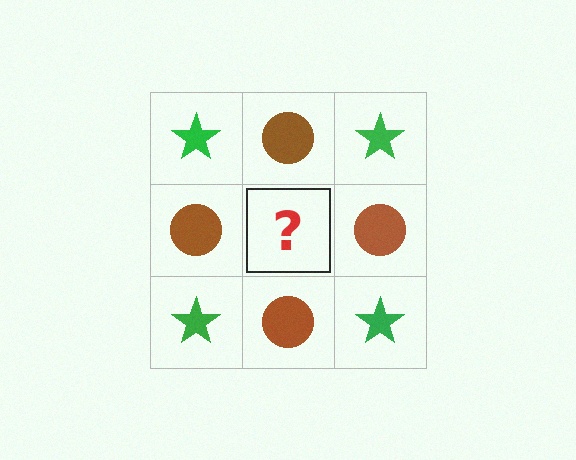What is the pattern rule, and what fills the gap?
The rule is that it alternates green star and brown circle in a checkerboard pattern. The gap should be filled with a green star.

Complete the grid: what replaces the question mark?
The question mark should be replaced with a green star.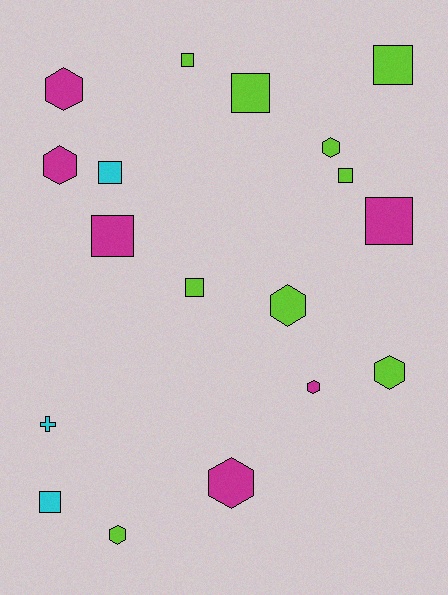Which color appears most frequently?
Lime, with 9 objects.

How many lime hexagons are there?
There are 4 lime hexagons.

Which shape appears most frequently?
Square, with 9 objects.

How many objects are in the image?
There are 18 objects.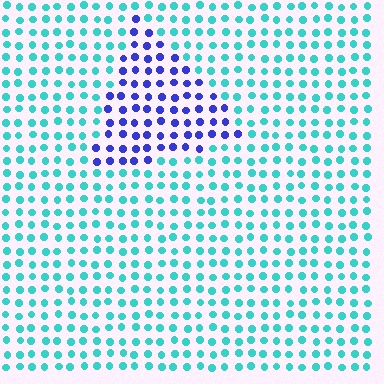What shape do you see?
I see a triangle.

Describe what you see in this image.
The image is filled with small cyan elements in a uniform arrangement. A triangle-shaped region is visible where the elements are tinted to a slightly different hue, forming a subtle color boundary.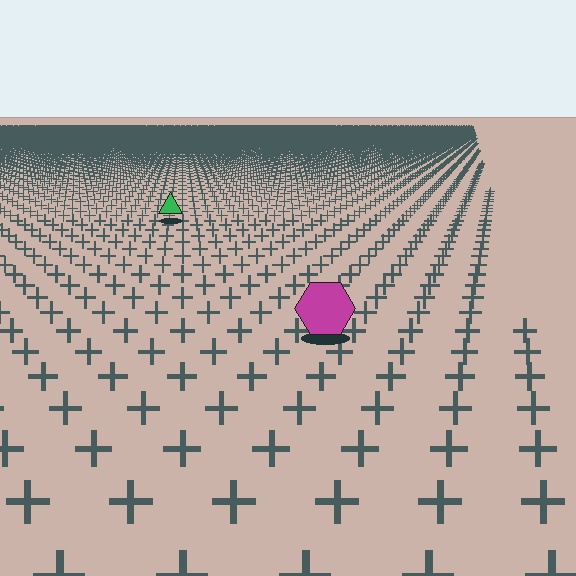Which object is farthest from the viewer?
The green triangle is farthest from the viewer. It appears smaller and the ground texture around it is denser.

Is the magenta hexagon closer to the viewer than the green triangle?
Yes. The magenta hexagon is closer — you can tell from the texture gradient: the ground texture is coarser near it.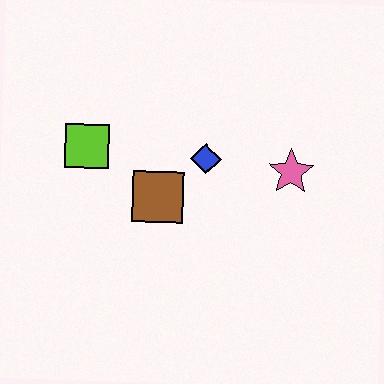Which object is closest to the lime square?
The brown square is closest to the lime square.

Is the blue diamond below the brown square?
No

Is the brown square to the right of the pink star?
No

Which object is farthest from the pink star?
The lime square is farthest from the pink star.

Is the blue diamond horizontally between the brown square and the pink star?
Yes